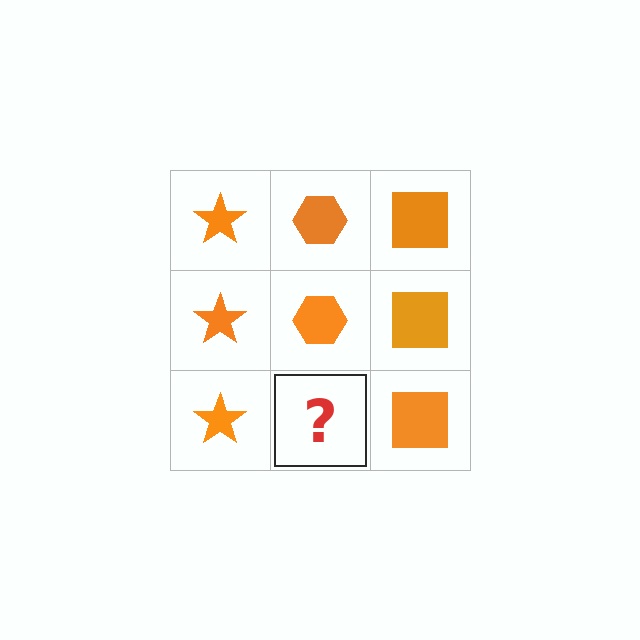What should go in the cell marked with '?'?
The missing cell should contain an orange hexagon.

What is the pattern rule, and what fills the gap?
The rule is that each column has a consistent shape. The gap should be filled with an orange hexagon.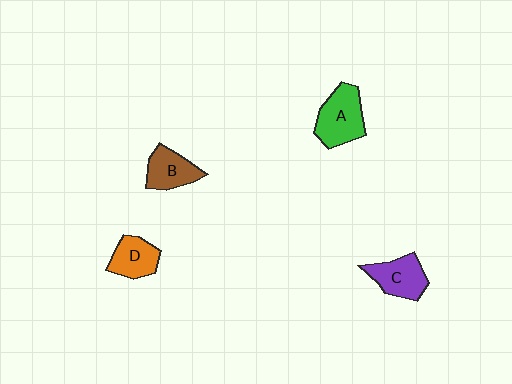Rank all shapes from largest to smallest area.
From largest to smallest: A (green), C (purple), B (brown), D (orange).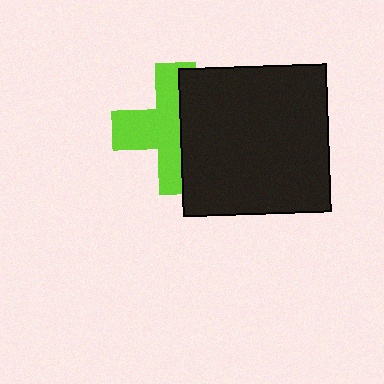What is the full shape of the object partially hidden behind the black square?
The partially hidden object is a lime cross.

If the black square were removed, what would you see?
You would see the complete lime cross.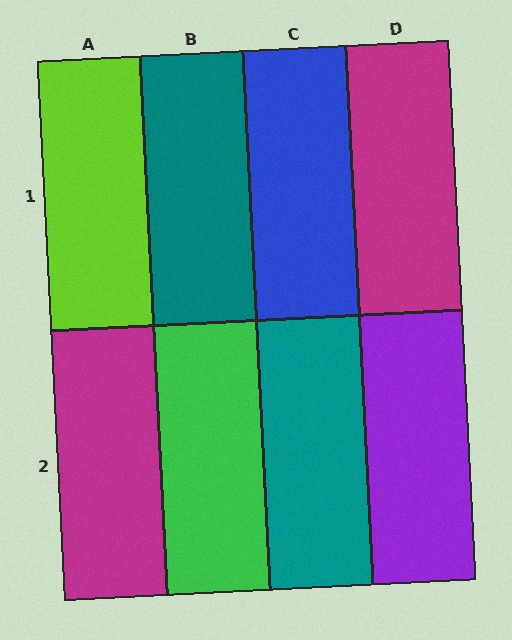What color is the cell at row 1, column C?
Blue.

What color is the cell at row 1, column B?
Teal.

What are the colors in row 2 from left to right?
Magenta, green, teal, purple.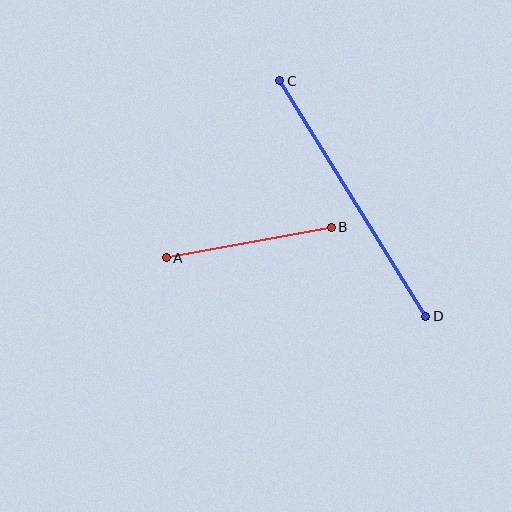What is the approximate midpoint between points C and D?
The midpoint is at approximately (353, 198) pixels.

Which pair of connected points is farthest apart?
Points C and D are farthest apart.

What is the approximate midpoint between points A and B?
The midpoint is at approximately (249, 242) pixels.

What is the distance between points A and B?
The distance is approximately 168 pixels.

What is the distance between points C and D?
The distance is approximately 277 pixels.